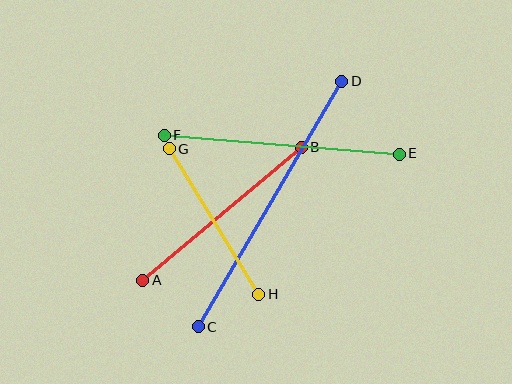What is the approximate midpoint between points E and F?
The midpoint is at approximately (282, 145) pixels.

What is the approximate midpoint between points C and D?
The midpoint is at approximately (270, 204) pixels.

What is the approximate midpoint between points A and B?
The midpoint is at approximately (222, 214) pixels.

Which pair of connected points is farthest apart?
Points C and D are farthest apart.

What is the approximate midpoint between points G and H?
The midpoint is at approximately (214, 222) pixels.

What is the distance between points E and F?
The distance is approximately 236 pixels.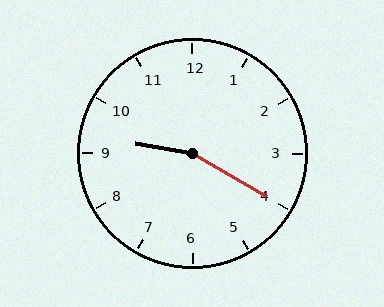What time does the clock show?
9:20.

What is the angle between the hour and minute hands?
Approximately 160 degrees.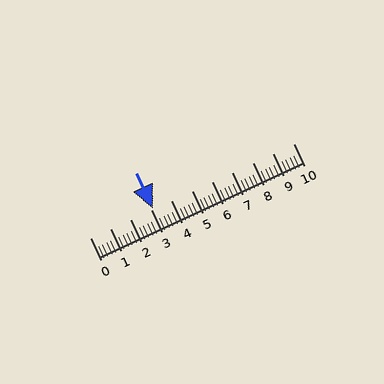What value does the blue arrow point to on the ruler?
The blue arrow points to approximately 3.1.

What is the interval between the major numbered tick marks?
The major tick marks are spaced 1 units apart.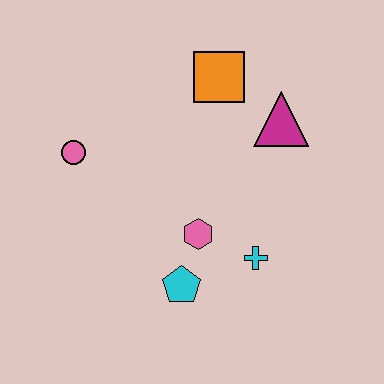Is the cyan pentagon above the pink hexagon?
No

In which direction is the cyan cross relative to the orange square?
The cyan cross is below the orange square.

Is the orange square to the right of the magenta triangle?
No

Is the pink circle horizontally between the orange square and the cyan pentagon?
No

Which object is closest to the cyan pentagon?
The pink hexagon is closest to the cyan pentagon.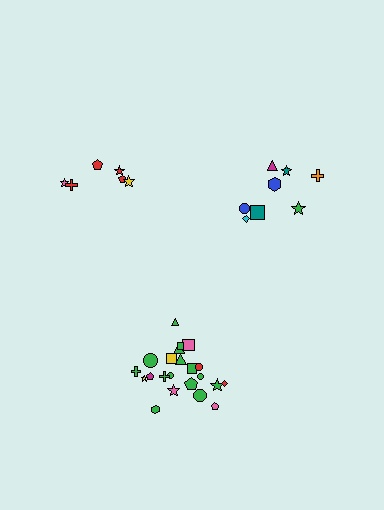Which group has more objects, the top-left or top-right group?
The top-right group.